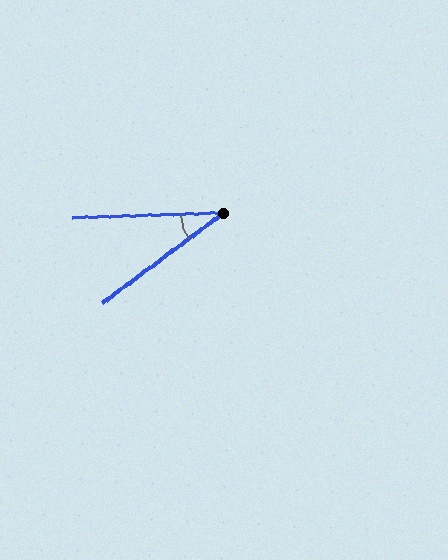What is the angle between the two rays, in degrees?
Approximately 35 degrees.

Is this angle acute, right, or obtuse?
It is acute.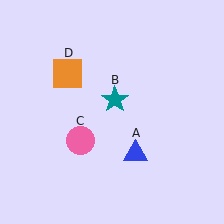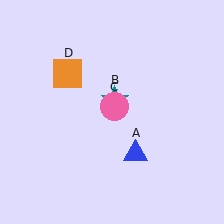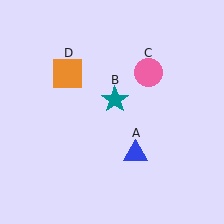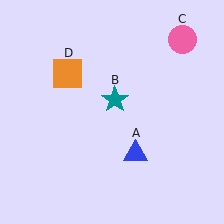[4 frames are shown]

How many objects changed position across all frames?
1 object changed position: pink circle (object C).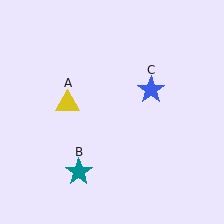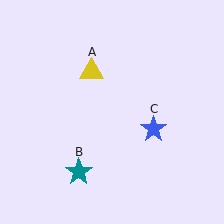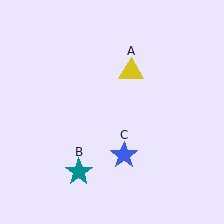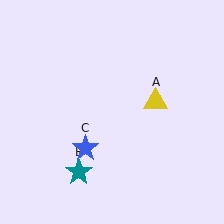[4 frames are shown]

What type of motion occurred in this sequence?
The yellow triangle (object A), blue star (object C) rotated clockwise around the center of the scene.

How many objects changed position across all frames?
2 objects changed position: yellow triangle (object A), blue star (object C).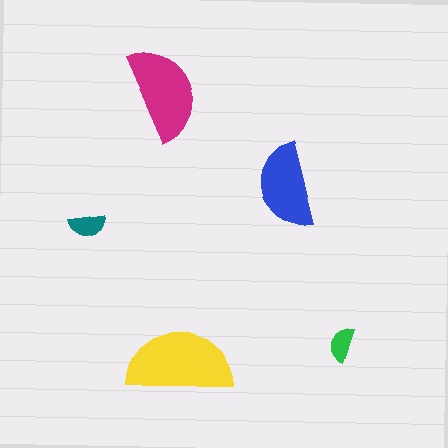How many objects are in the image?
There are 5 objects in the image.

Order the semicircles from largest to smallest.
the yellow one, the magenta one, the blue one, the teal one, the green one.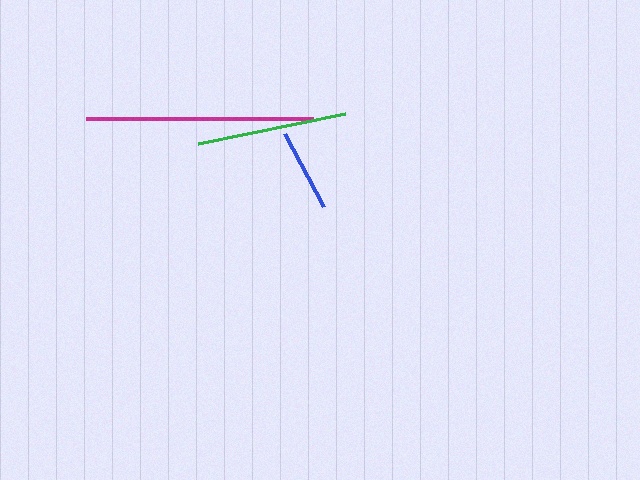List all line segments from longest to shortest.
From longest to shortest: magenta, green, blue.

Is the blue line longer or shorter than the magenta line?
The magenta line is longer than the blue line.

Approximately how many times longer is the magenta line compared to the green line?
The magenta line is approximately 1.5 times the length of the green line.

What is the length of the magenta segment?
The magenta segment is approximately 227 pixels long.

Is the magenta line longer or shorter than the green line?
The magenta line is longer than the green line.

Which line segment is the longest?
The magenta line is the longest at approximately 227 pixels.